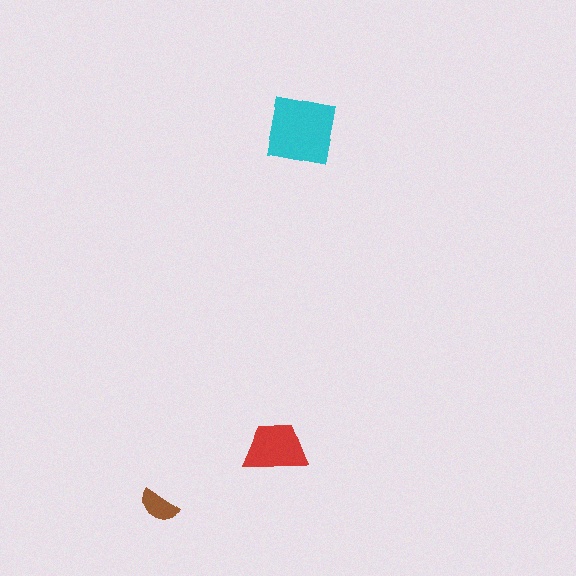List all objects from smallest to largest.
The brown semicircle, the red trapezoid, the cyan square.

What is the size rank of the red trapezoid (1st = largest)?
2nd.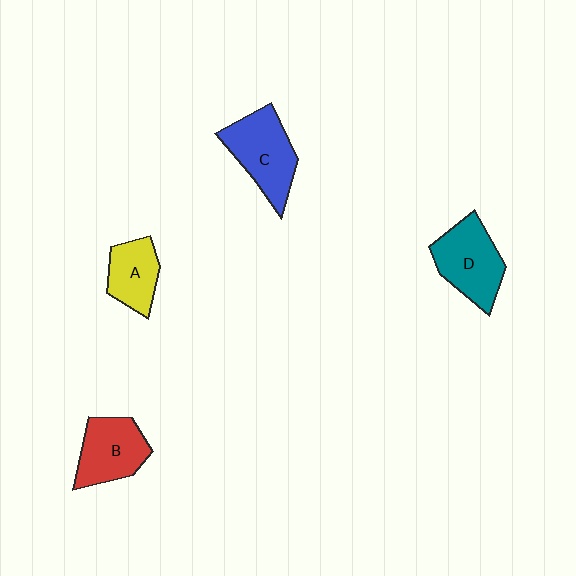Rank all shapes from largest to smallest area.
From largest to smallest: C (blue), D (teal), B (red), A (yellow).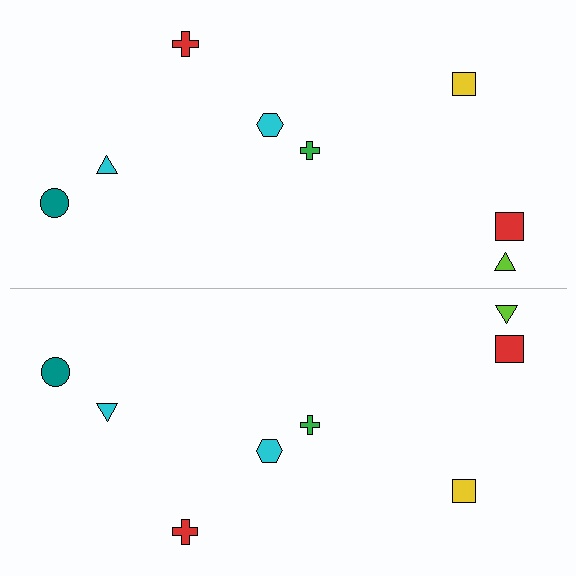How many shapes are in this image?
There are 16 shapes in this image.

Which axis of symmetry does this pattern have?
The pattern has a horizontal axis of symmetry running through the center of the image.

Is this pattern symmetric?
Yes, this pattern has bilateral (reflection) symmetry.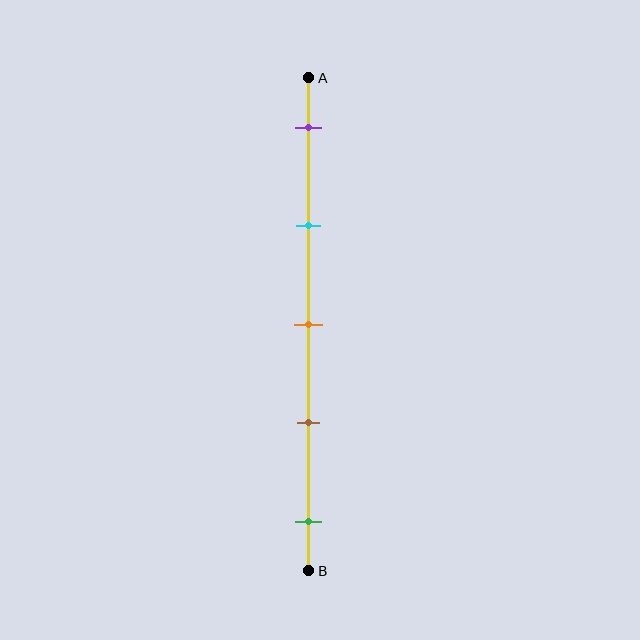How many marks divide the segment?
There are 5 marks dividing the segment.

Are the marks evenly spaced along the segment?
Yes, the marks are approximately evenly spaced.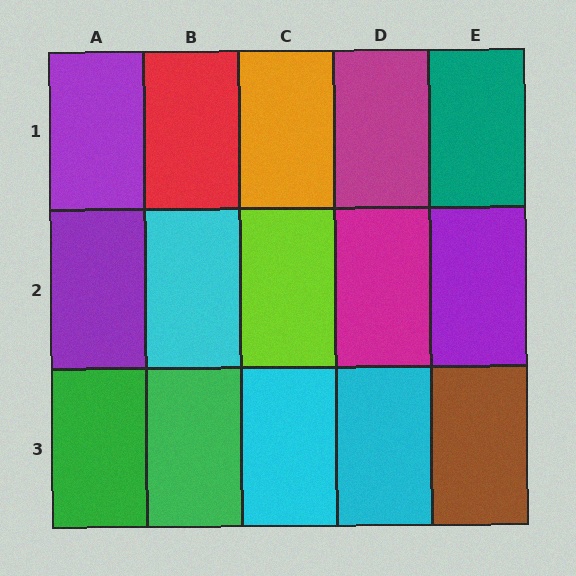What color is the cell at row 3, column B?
Green.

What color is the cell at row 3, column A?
Green.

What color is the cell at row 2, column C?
Lime.